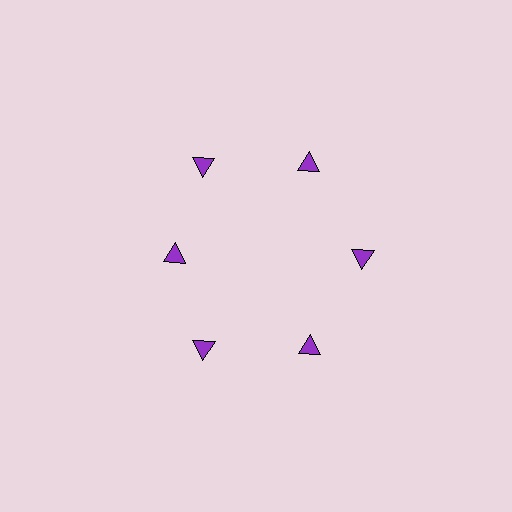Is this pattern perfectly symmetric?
No. The 6 purple triangles are arranged in a ring, but one element near the 9 o'clock position is pulled inward toward the center, breaking the 6-fold rotational symmetry.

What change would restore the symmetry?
The symmetry would be restored by moving it outward, back onto the ring so that all 6 triangles sit at equal angles and equal distance from the center.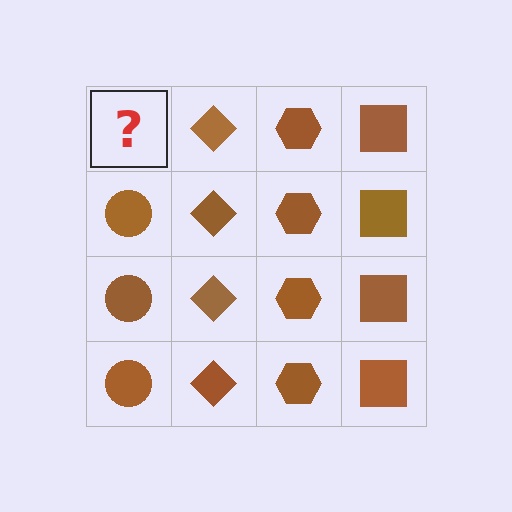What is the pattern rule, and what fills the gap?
The rule is that each column has a consistent shape. The gap should be filled with a brown circle.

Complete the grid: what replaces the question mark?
The question mark should be replaced with a brown circle.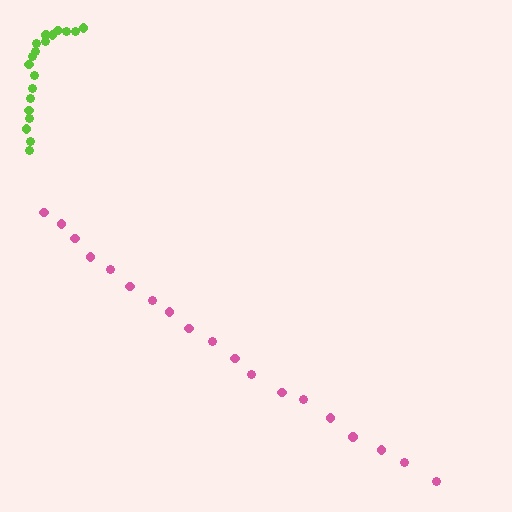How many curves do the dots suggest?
There are 2 distinct paths.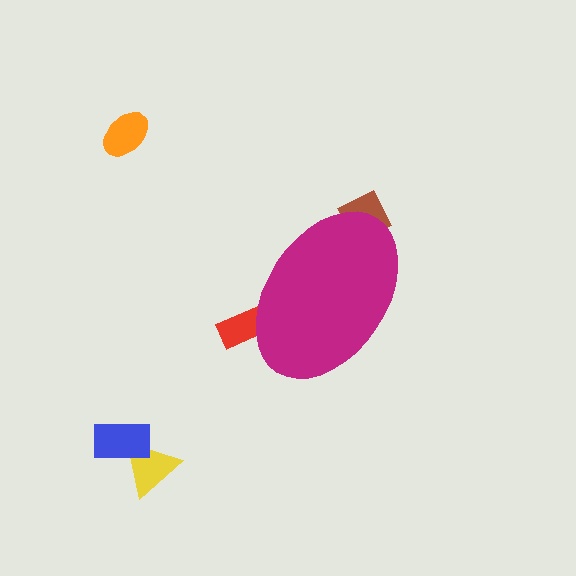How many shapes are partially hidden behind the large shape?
2 shapes are partially hidden.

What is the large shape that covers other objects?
A magenta ellipse.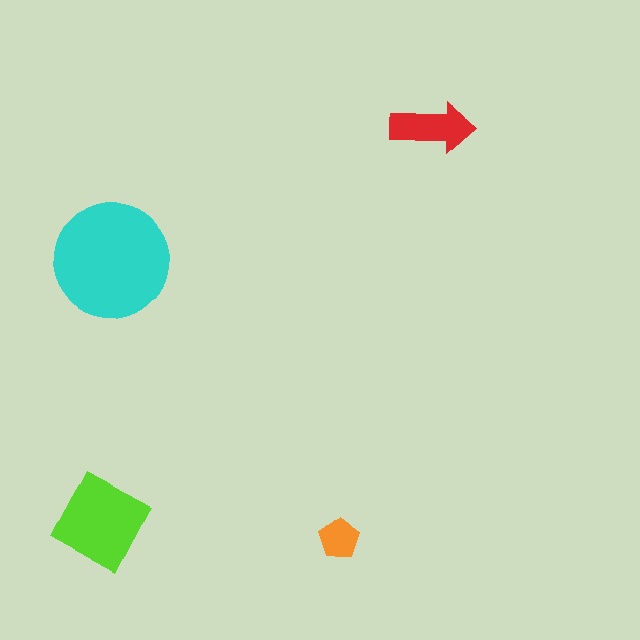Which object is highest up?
The red arrow is topmost.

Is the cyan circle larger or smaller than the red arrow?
Larger.